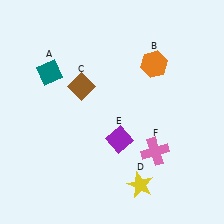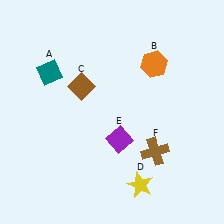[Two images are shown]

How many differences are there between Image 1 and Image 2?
There is 1 difference between the two images.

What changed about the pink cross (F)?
In Image 1, F is pink. In Image 2, it changed to brown.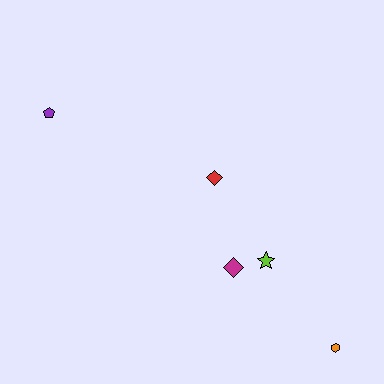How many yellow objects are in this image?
There are no yellow objects.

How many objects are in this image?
There are 5 objects.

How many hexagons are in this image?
There is 1 hexagon.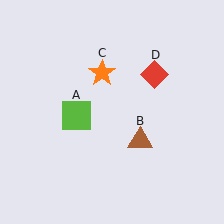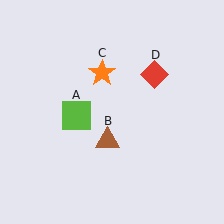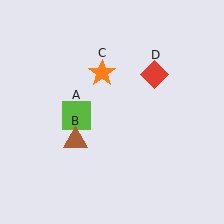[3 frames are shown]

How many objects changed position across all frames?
1 object changed position: brown triangle (object B).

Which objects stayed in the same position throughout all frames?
Lime square (object A) and orange star (object C) and red diamond (object D) remained stationary.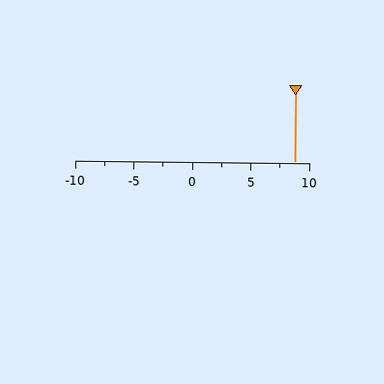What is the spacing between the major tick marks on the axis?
The major ticks are spaced 5 apart.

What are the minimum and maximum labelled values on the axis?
The axis runs from -10 to 10.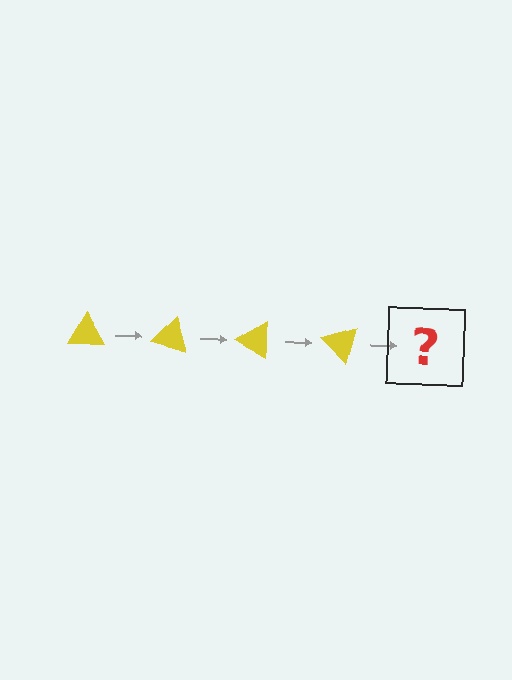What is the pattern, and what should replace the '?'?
The pattern is that the triangle rotates 15 degrees each step. The '?' should be a yellow triangle rotated 60 degrees.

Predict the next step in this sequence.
The next step is a yellow triangle rotated 60 degrees.